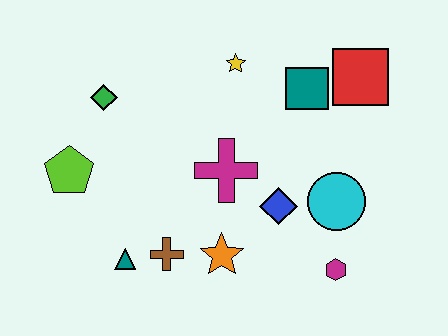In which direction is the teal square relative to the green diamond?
The teal square is to the right of the green diamond.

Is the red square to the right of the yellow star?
Yes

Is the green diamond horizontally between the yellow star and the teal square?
No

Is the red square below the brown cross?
No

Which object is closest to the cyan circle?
The blue diamond is closest to the cyan circle.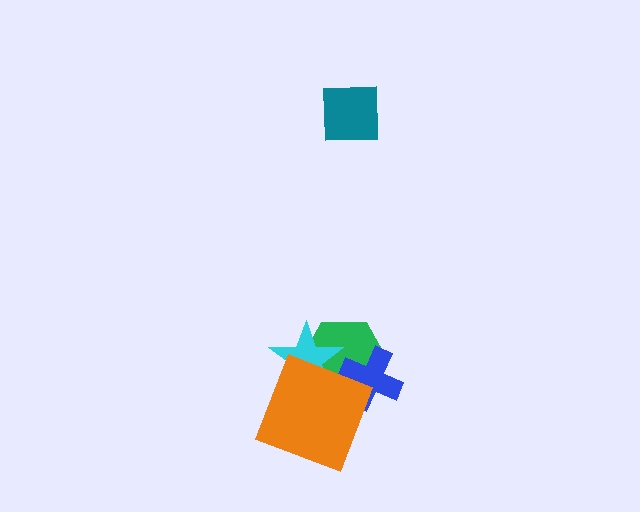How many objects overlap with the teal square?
0 objects overlap with the teal square.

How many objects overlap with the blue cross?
2 objects overlap with the blue cross.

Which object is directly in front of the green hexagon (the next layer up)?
The cyan star is directly in front of the green hexagon.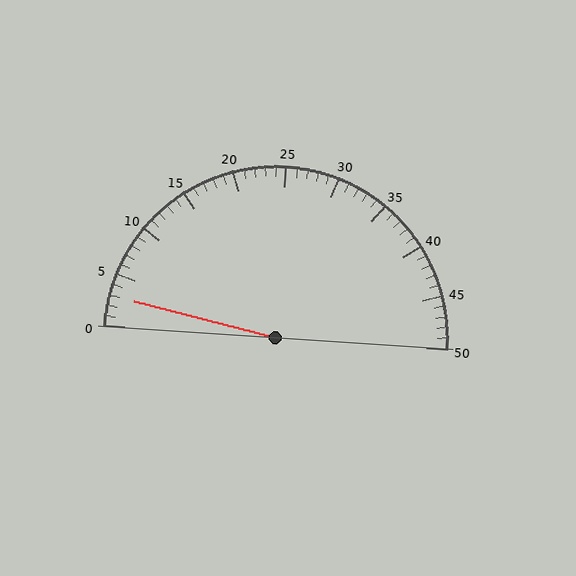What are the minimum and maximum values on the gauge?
The gauge ranges from 0 to 50.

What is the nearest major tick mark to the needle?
The nearest major tick mark is 5.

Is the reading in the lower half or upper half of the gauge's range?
The reading is in the lower half of the range (0 to 50).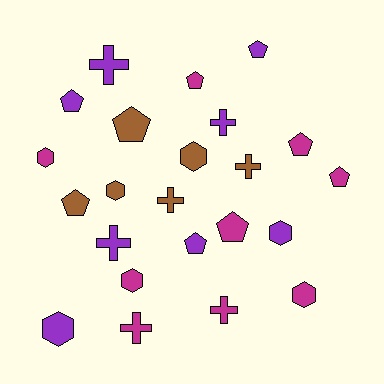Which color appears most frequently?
Magenta, with 9 objects.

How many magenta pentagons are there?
There are 4 magenta pentagons.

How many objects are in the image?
There are 23 objects.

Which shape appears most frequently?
Pentagon, with 9 objects.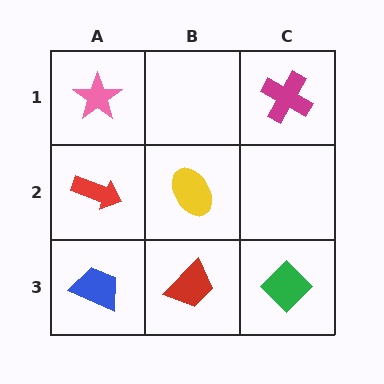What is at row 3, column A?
A blue trapezoid.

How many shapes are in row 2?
2 shapes.